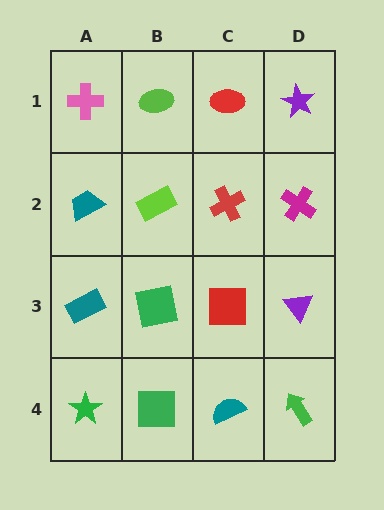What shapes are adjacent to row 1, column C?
A red cross (row 2, column C), a lime ellipse (row 1, column B), a purple star (row 1, column D).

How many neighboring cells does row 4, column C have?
3.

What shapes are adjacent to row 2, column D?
A purple star (row 1, column D), a purple triangle (row 3, column D), a red cross (row 2, column C).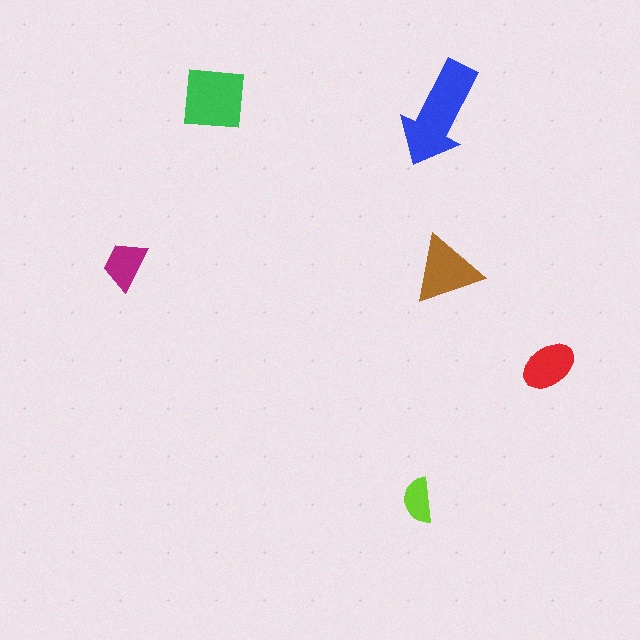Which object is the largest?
The blue arrow.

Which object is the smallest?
The lime semicircle.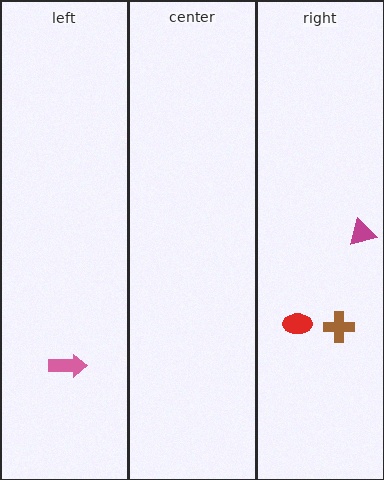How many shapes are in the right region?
3.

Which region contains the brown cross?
The right region.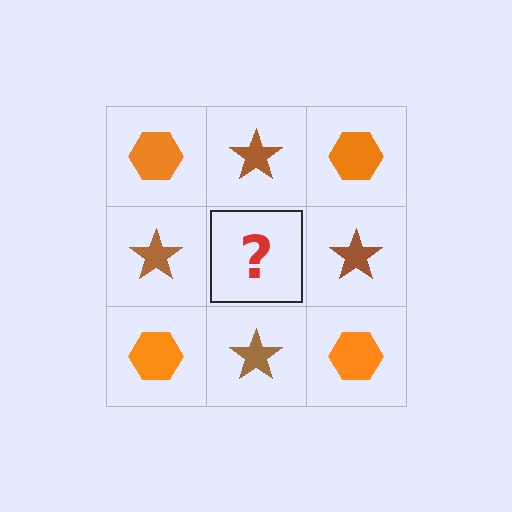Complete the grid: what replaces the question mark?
The question mark should be replaced with an orange hexagon.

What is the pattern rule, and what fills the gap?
The rule is that it alternates orange hexagon and brown star in a checkerboard pattern. The gap should be filled with an orange hexagon.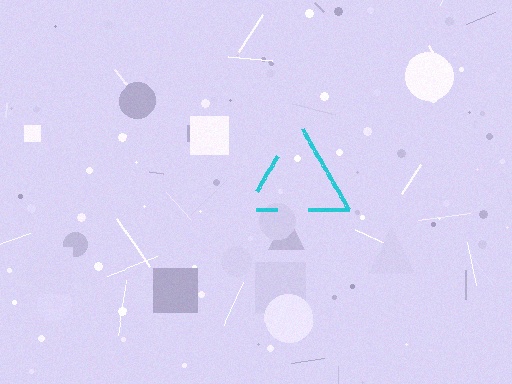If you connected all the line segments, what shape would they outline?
They would outline a triangle.